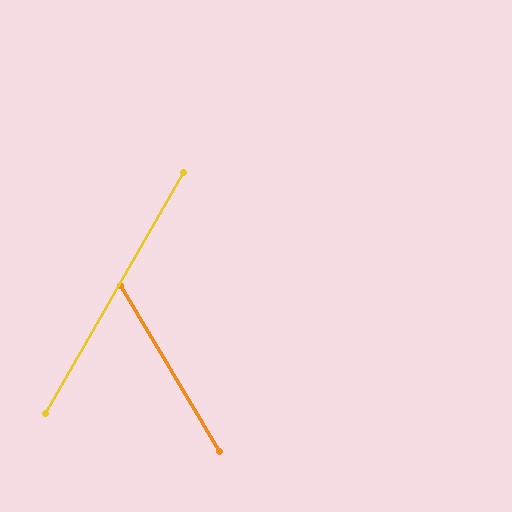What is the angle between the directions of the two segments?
Approximately 61 degrees.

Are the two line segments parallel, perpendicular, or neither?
Neither parallel nor perpendicular — they differ by about 61°.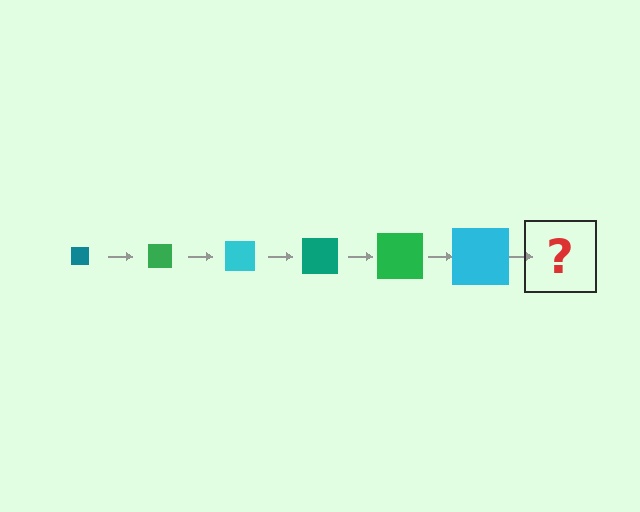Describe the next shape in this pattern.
It should be a teal square, larger than the previous one.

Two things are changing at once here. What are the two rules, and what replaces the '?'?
The two rules are that the square grows larger each step and the color cycles through teal, green, and cyan. The '?' should be a teal square, larger than the previous one.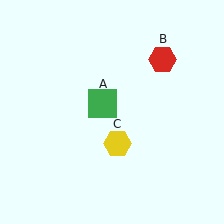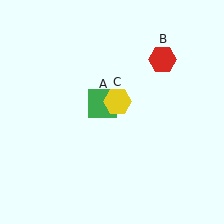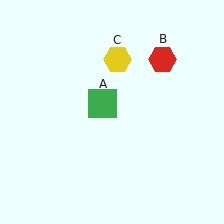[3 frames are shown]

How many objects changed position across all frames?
1 object changed position: yellow hexagon (object C).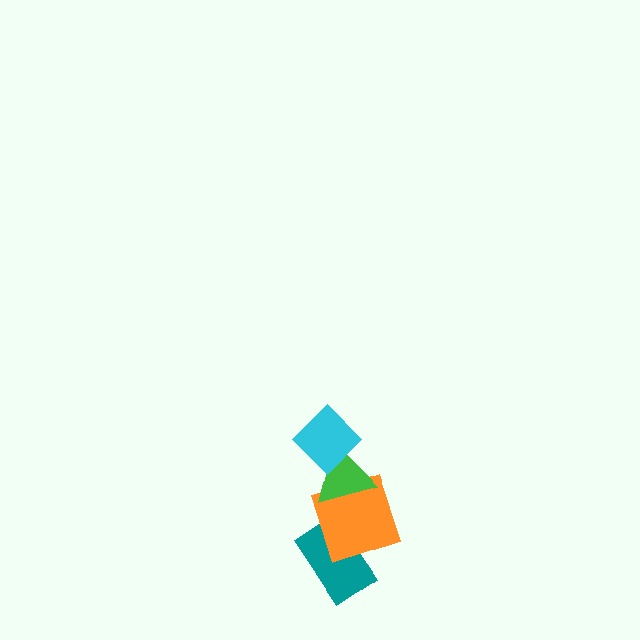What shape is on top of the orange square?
The green triangle is on top of the orange square.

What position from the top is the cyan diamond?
The cyan diamond is 1st from the top.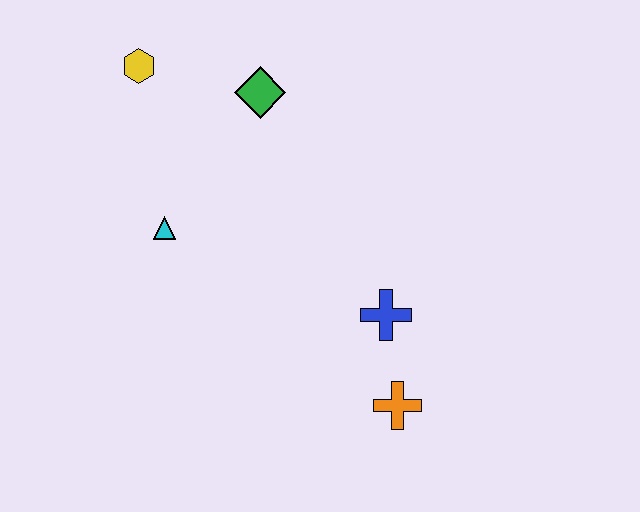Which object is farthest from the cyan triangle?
The orange cross is farthest from the cyan triangle.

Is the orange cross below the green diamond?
Yes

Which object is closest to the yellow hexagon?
The green diamond is closest to the yellow hexagon.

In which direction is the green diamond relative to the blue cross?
The green diamond is above the blue cross.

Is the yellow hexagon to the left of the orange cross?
Yes